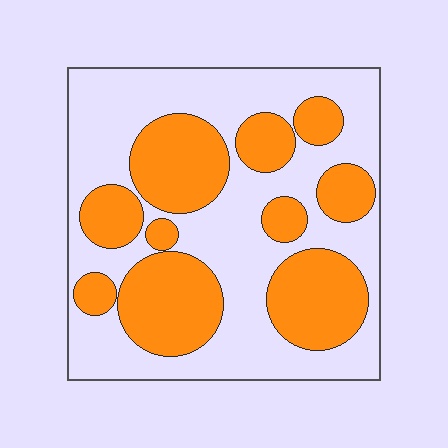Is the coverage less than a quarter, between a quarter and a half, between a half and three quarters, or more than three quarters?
Between a quarter and a half.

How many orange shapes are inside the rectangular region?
10.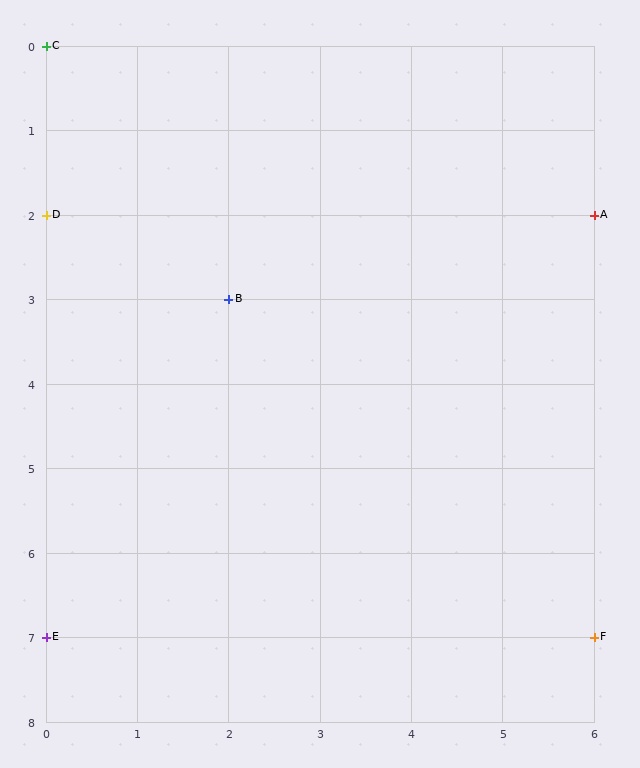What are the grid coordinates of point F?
Point F is at grid coordinates (6, 7).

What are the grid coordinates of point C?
Point C is at grid coordinates (0, 0).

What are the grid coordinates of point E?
Point E is at grid coordinates (0, 7).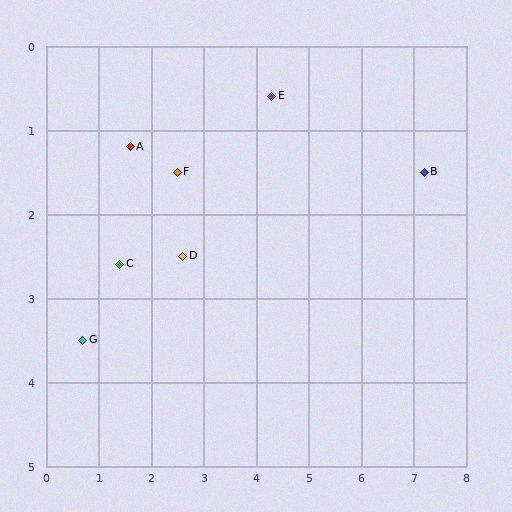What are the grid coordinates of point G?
Point G is at approximately (0.7, 3.5).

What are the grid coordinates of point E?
Point E is at approximately (4.3, 0.6).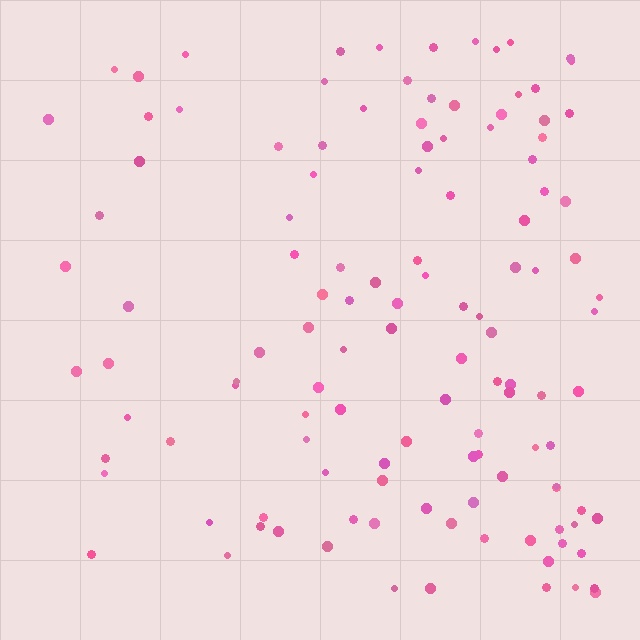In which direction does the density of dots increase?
From left to right, with the right side densest.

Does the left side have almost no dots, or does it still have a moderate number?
Still a moderate number, just noticeably fewer than the right.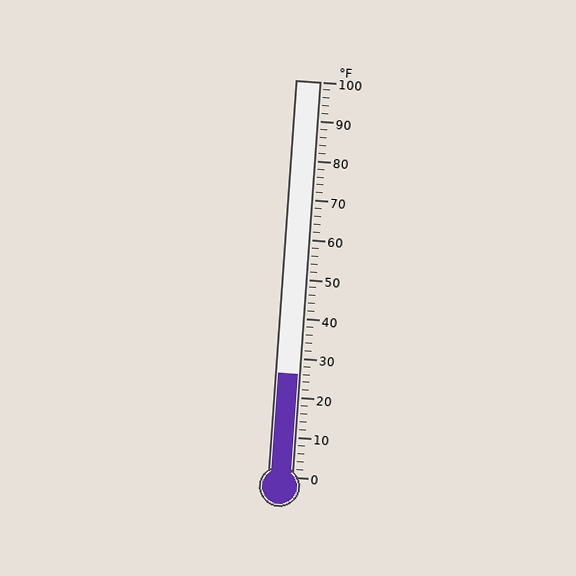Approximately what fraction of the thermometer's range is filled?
The thermometer is filled to approximately 25% of its range.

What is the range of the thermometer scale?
The thermometer scale ranges from 0°F to 100°F.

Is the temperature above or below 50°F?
The temperature is below 50°F.